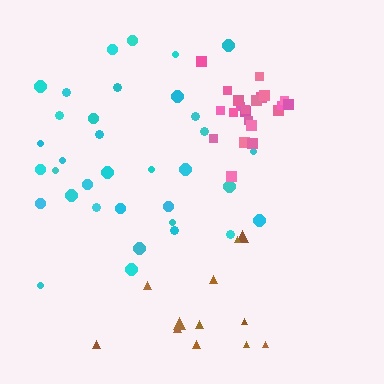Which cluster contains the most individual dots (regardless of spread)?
Cyan (35).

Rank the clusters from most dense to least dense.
pink, cyan, brown.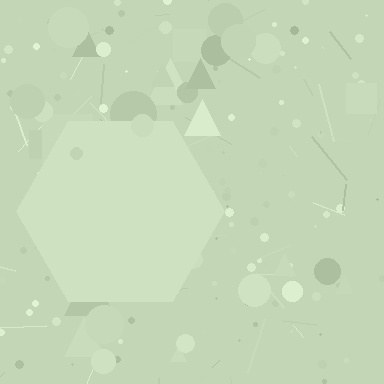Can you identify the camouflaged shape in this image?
The camouflaged shape is a hexagon.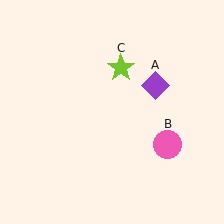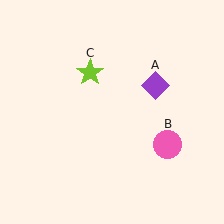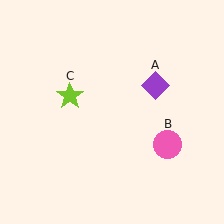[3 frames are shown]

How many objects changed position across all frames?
1 object changed position: lime star (object C).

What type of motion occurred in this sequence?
The lime star (object C) rotated counterclockwise around the center of the scene.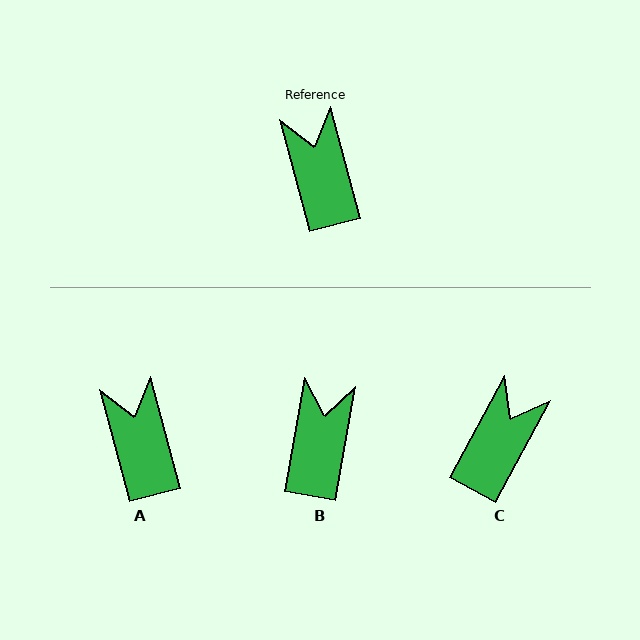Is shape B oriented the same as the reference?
No, it is off by about 25 degrees.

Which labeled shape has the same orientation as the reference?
A.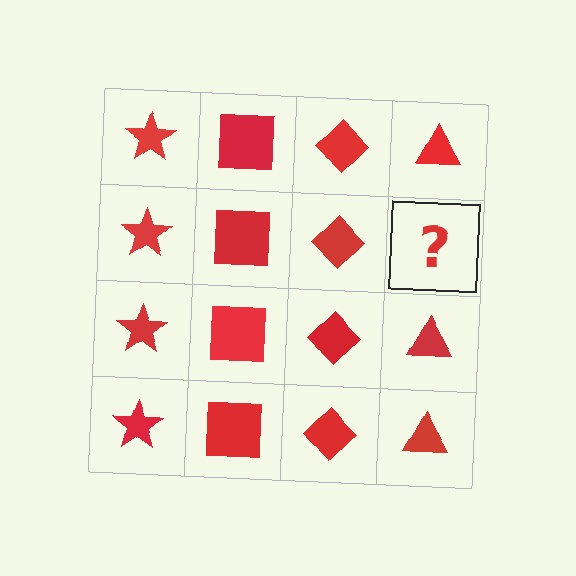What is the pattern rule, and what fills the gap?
The rule is that each column has a consistent shape. The gap should be filled with a red triangle.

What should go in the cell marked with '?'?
The missing cell should contain a red triangle.